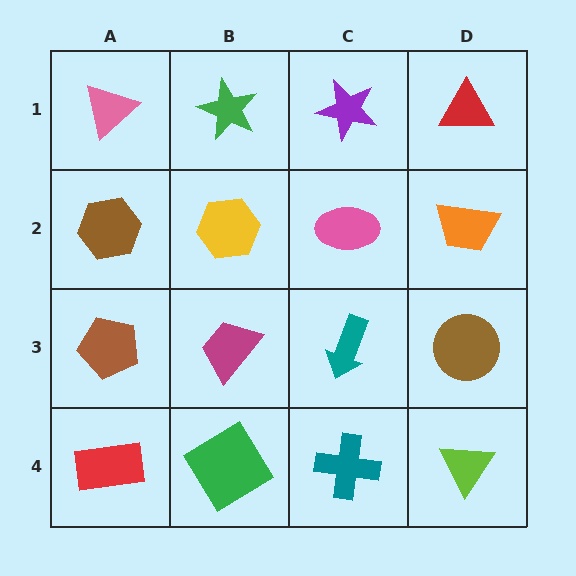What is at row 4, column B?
A green diamond.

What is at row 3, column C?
A teal arrow.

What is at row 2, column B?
A yellow hexagon.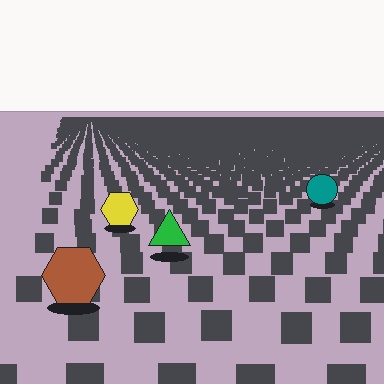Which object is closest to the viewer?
The brown hexagon is closest. The texture marks near it are larger and more spread out.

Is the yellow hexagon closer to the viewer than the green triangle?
No. The green triangle is closer — you can tell from the texture gradient: the ground texture is coarser near it.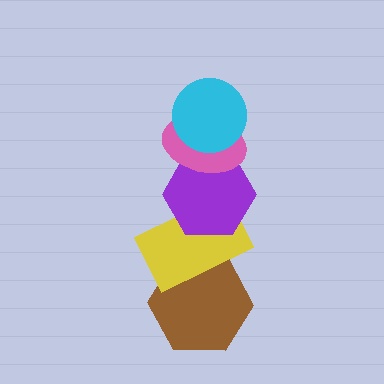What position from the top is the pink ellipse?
The pink ellipse is 2nd from the top.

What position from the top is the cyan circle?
The cyan circle is 1st from the top.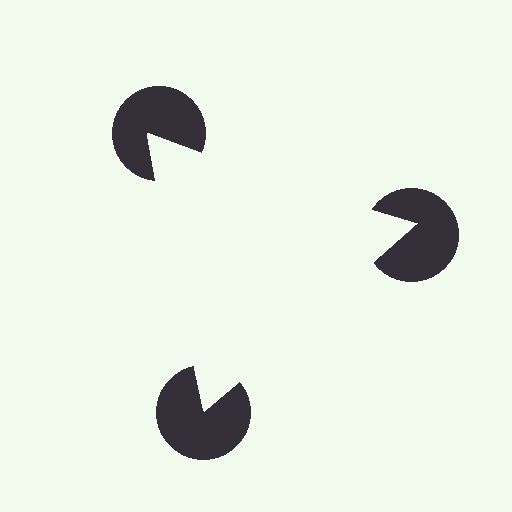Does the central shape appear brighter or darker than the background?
It typically appears slightly brighter than the background, even though no actual brightness change is drawn.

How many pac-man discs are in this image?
There are 3 — one at each vertex of the illusory triangle.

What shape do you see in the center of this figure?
An illusory triangle — its edges are inferred from the aligned wedge cuts in the pac-man discs, not physically drawn.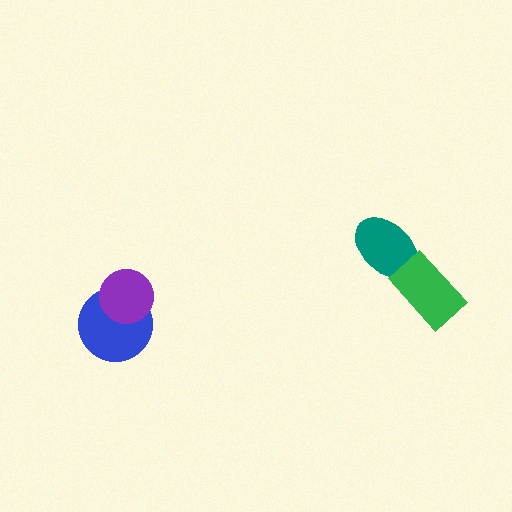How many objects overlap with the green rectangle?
1 object overlaps with the green rectangle.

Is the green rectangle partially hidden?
No, no other shape covers it.